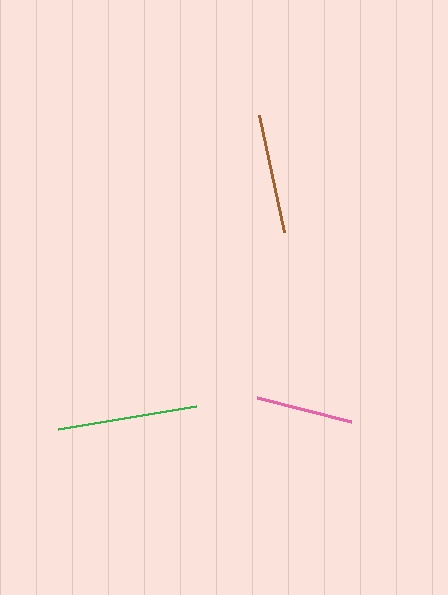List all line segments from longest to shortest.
From longest to shortest: green, brown, pink.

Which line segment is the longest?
The green line is the longest at approximately 139 pixels.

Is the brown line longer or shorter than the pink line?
The brown line is longer than the pink line.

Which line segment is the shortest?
The pink line is the shortest at approximately 98 pixels.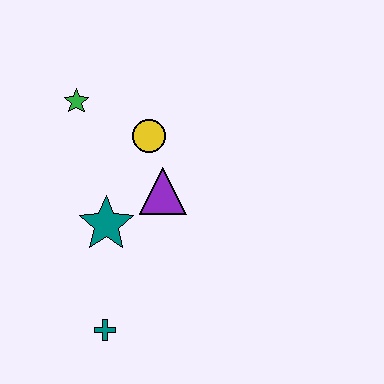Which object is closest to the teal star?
The purple triangle is closest to the teal star.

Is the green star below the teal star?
No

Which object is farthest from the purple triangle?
The teal cross is farthest from the purple triangle.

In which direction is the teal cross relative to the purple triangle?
The teal cross is below the purple triangle.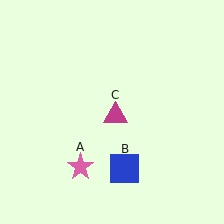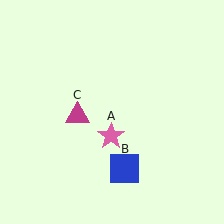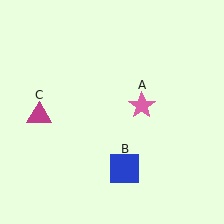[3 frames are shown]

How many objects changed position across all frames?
2 objects changed position: pink star (object A), magenta triangle (object C).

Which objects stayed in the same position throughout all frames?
Blue square (object B) remained stationary.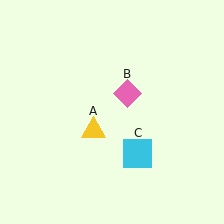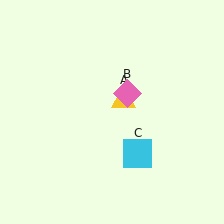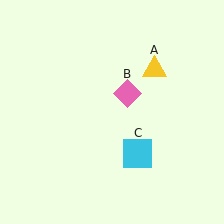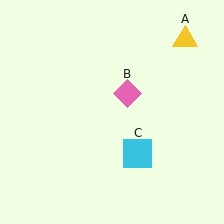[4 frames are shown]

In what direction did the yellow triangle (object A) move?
The yellow triangle (object A) moved up and to the right.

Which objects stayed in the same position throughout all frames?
Pink diamond (object B) and cyan square (object C) remained stationary.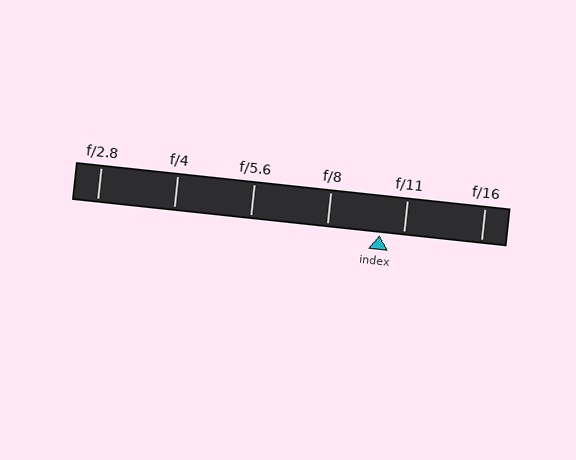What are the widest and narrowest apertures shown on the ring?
The widest aperture shown is f/2.8 and the narrowest is f/16.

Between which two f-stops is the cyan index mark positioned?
The index mark is between f/8 and f/11.